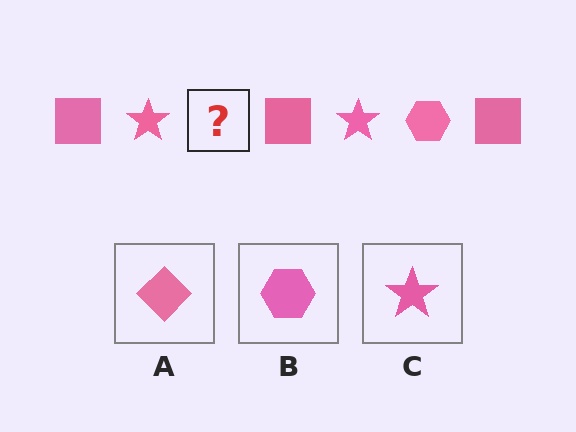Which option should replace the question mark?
Option B.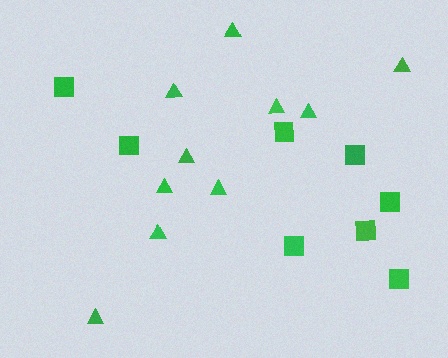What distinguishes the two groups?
There are 2 groups: one group of squares (8) and one group of triangles (10).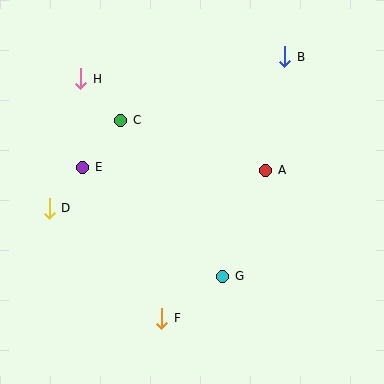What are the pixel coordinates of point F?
Point F is at (162, 318).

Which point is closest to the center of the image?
Point A at (266, 170) is closest to the center.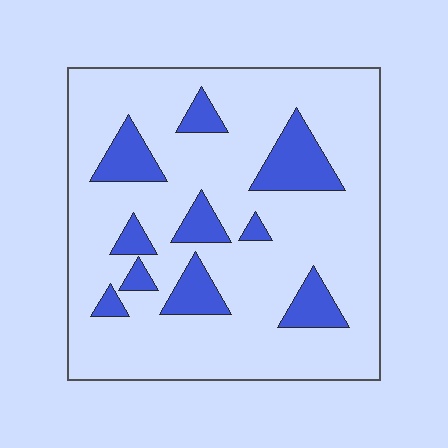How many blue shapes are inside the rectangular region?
10.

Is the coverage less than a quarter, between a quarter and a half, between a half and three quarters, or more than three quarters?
Less than a quarter.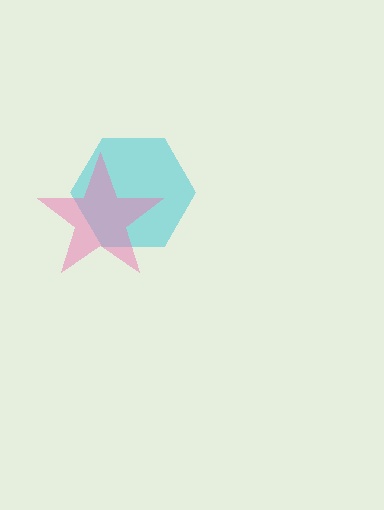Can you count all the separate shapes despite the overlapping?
Yes, there are 2 separate shapes.